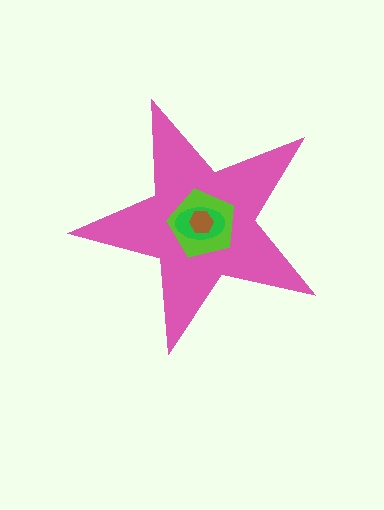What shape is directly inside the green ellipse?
The brown hexagon.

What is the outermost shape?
The pink star.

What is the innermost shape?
The brown hexagon.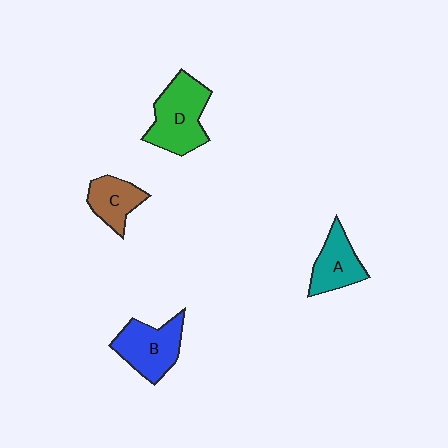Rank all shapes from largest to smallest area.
From largest to smallest: D (green), B (blue), A (teal), C (brown).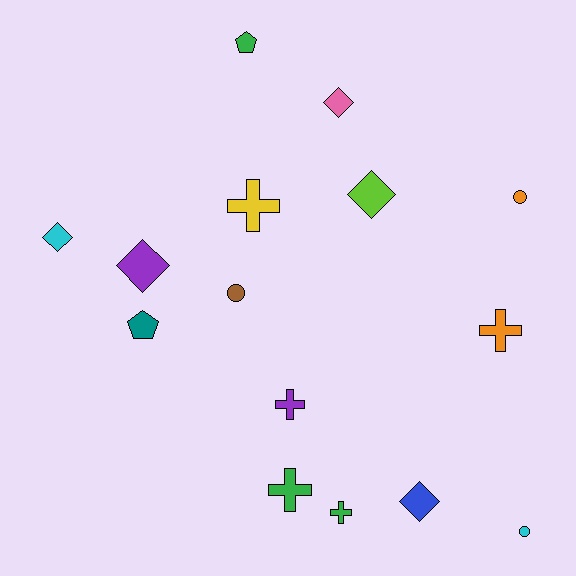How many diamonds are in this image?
There are 5 diamonds.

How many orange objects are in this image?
There are 2 orange objects.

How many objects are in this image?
There are 15 objects.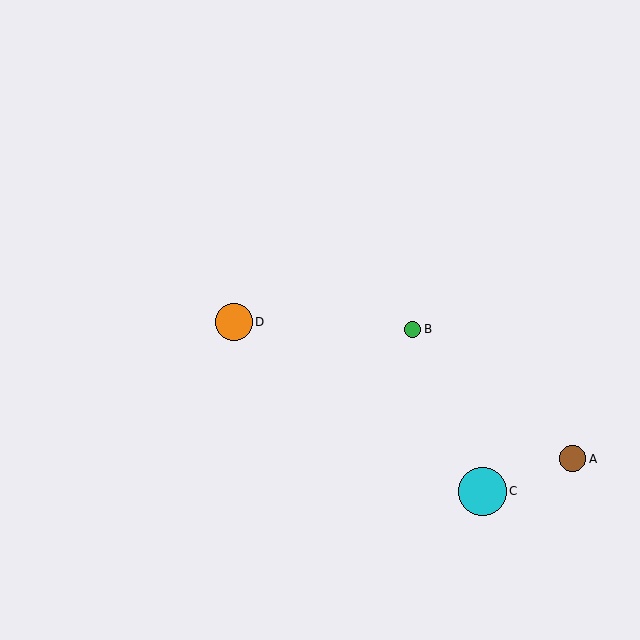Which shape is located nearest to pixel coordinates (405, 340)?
The green circle (labeled B) at (412, 329) is nearest to that location.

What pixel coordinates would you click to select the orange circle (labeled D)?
Click at (234, 322) to select the orange circle D.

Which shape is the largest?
The cyan circle (labeled C) is the largest.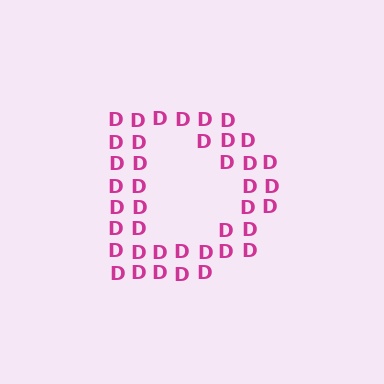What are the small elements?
The small elements are letter D's.